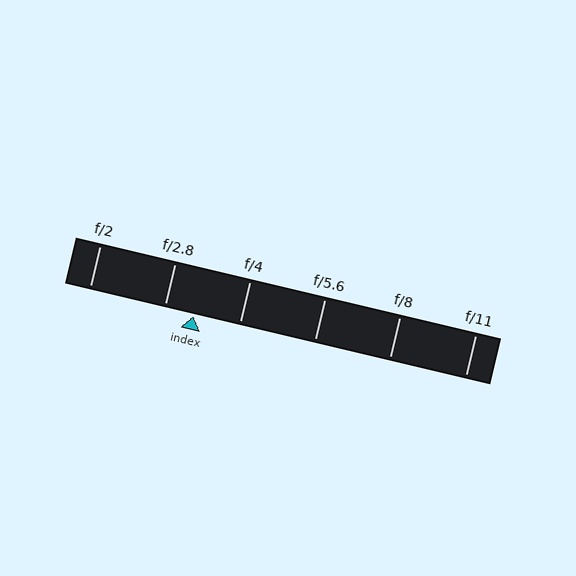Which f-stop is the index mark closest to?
The index mark is closest to f/2.8.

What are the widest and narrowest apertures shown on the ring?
The widest aperture shown is f/2 and the narrowest is f/11.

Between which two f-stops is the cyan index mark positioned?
The index mark is between f/2.8 and f/4.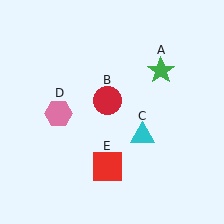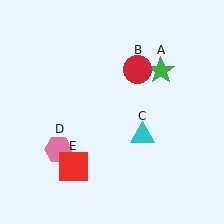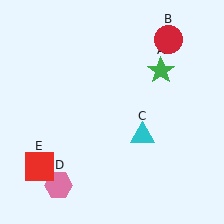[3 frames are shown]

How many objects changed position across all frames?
3 objects changed position: red circle (object B), pink hexagon (object D), red square (object E).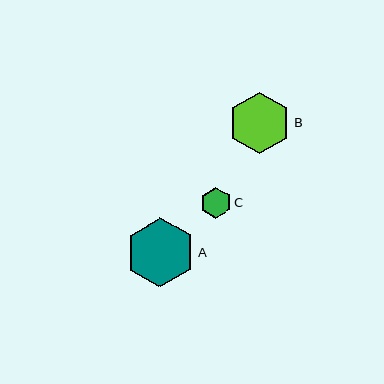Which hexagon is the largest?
Hexagon A is the largest with a size of approximately 70 pixels.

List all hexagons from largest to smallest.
From largest to smallest: A, B, C.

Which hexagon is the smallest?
Hexagon C is the smallest with a size of approximately 31 pixels.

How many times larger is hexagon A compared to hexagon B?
Hexagon A is approximately 1.1 times the size of hexagon B.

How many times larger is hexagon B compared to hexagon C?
Hexagon B is approximately 2.0 times the size of hexagon C.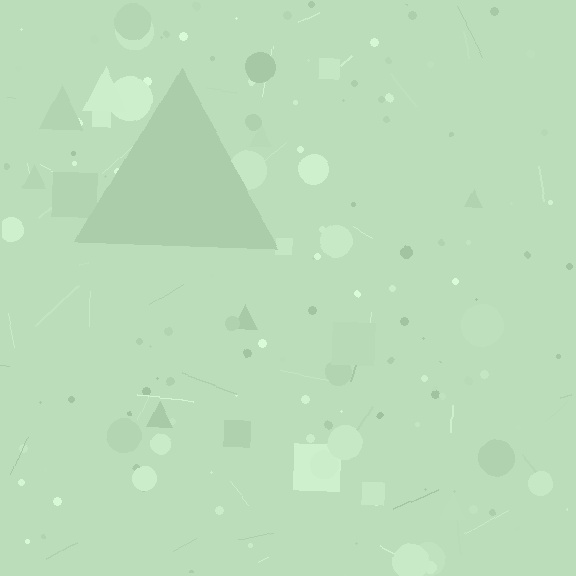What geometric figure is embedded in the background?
A triangle is embedded in the background.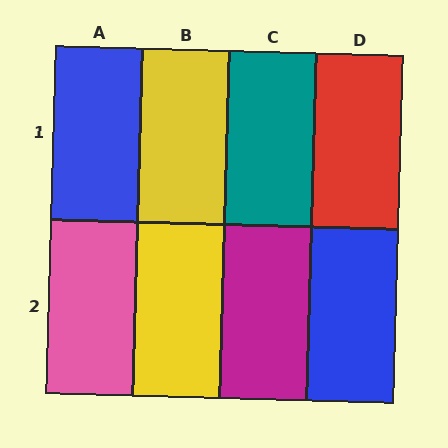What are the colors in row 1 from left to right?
Blue, yellow, teal, red.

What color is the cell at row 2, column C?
Magenta.